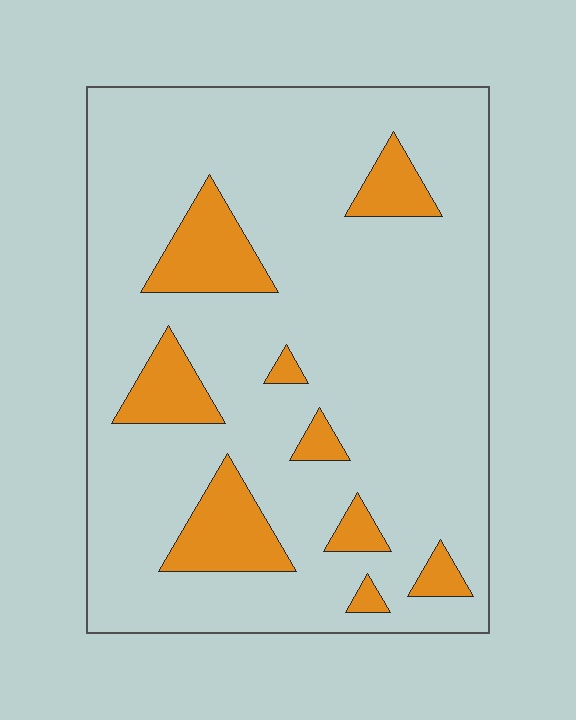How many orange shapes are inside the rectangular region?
9.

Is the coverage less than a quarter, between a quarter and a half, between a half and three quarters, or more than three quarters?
Less than a quarter.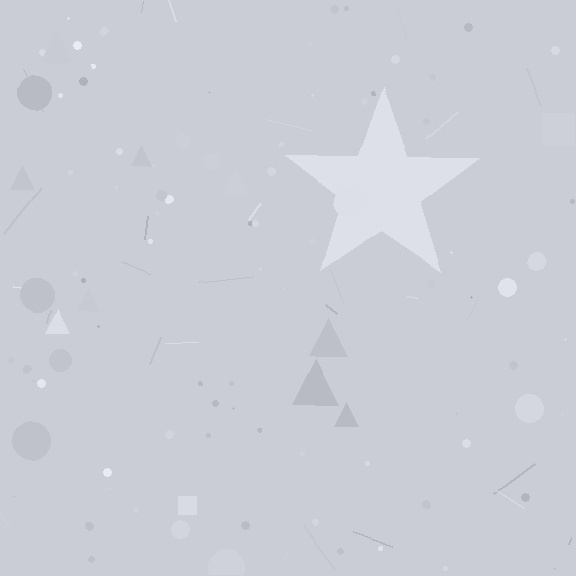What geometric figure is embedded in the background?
A star is embedded in the background.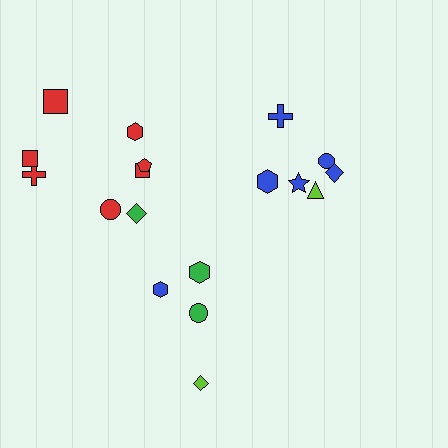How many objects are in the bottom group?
There are 4 objects.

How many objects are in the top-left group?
There are 8 objects.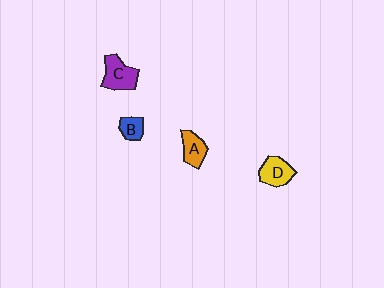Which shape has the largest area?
Shape C (purple).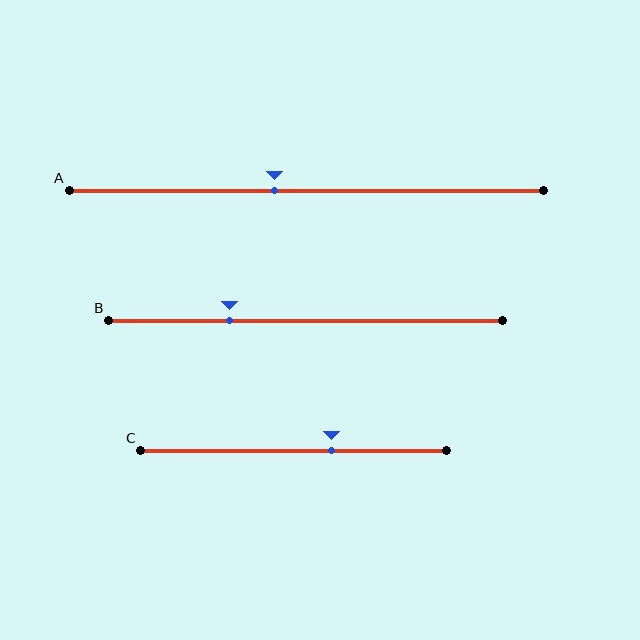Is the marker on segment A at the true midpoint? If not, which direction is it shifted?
No, the marker on segment A is shifted to the left by about 7% of the segment length.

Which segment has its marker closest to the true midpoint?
Segment A has its marker closest to the true midpoint.